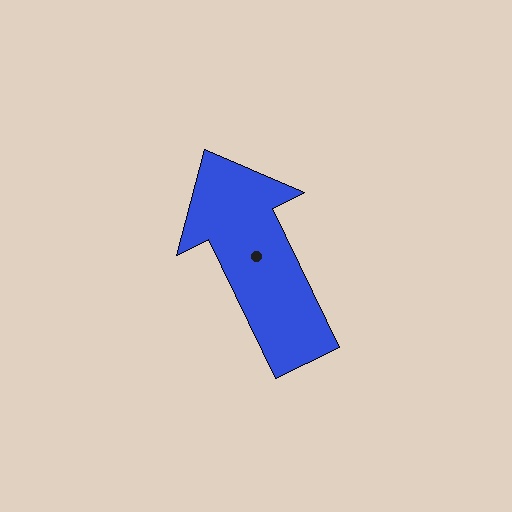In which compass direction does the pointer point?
Northwest.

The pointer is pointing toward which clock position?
Roughly 11 o'clock.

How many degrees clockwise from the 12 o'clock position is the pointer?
Approximately 334 degrees.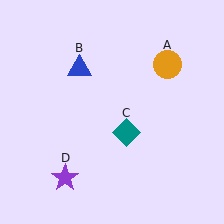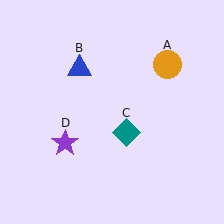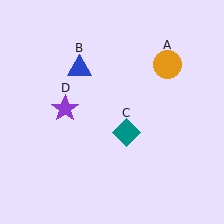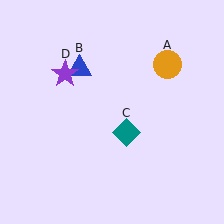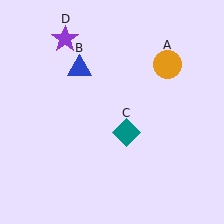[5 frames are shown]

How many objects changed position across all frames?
1 object changed position: purple star (object D).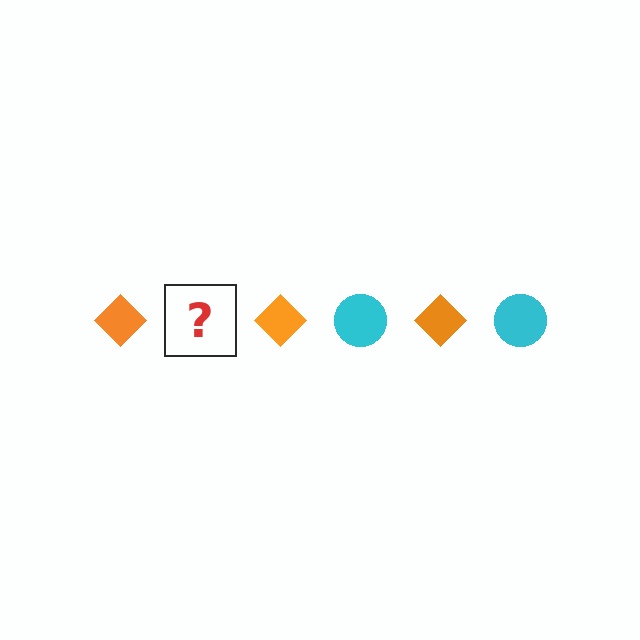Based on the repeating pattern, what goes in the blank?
The blank should be a cyan circle.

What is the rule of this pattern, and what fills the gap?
The rule is that the pattern alternates between orange diamond and cyan circle. The gap should be filled with a cyan circle.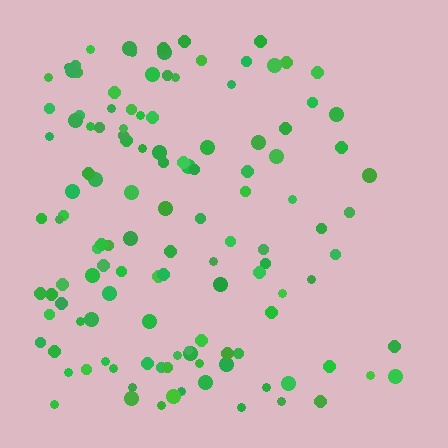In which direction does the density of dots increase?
From right to left, with the left side densest.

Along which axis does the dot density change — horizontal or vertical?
Horizontal.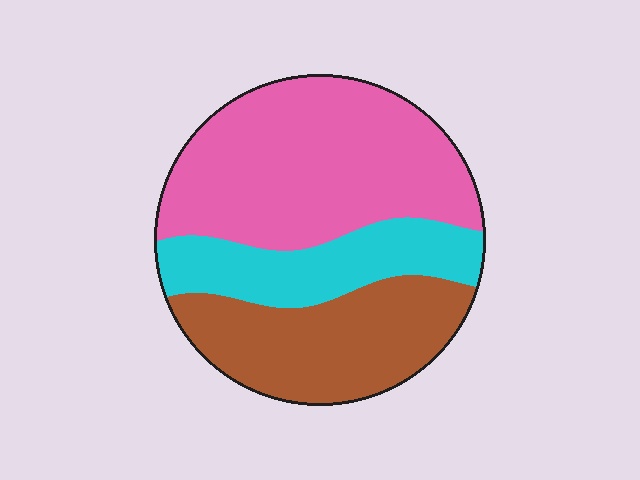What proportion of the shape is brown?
Brown covers around 30% of the shape.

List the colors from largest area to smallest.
From largest to smallest: pink, brown, cyan.